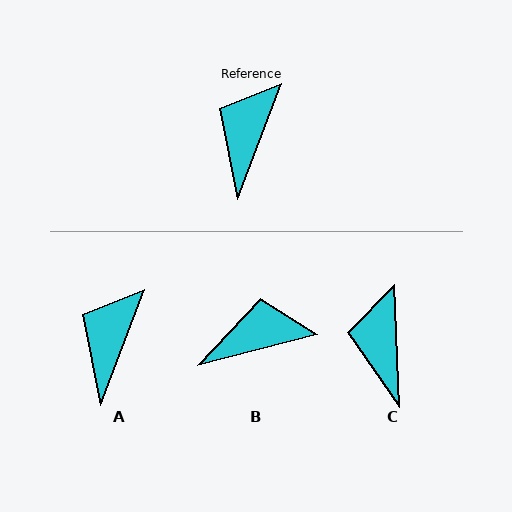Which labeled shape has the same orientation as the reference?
A.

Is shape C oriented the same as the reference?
No, it is off by about 24 degrees.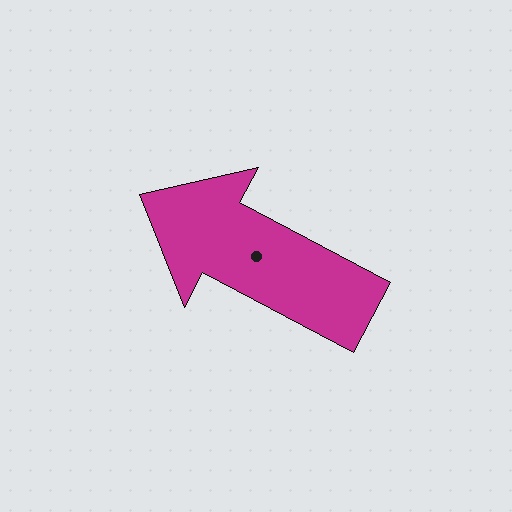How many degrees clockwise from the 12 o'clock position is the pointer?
Approximately 298 degrees.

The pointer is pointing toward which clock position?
Roughly 10 o'clock.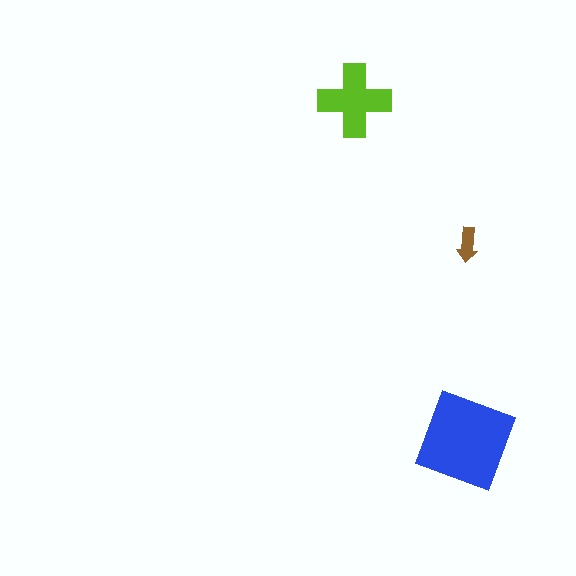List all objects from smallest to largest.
The brown arrow, the lime cross, the blue square.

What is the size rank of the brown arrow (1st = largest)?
3rd.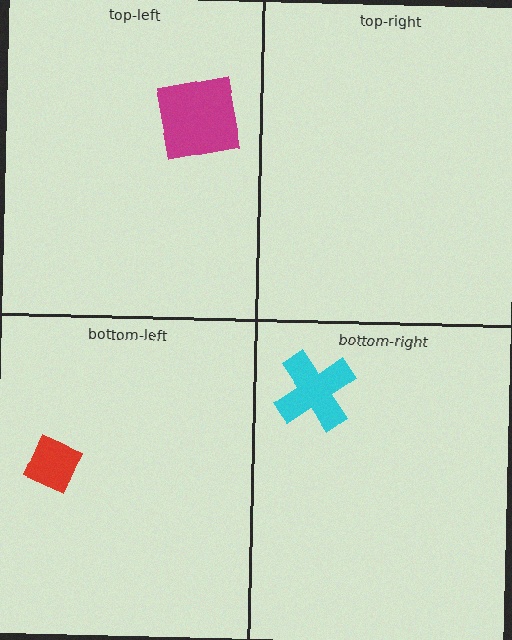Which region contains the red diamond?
The bottom-left region.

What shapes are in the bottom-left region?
The red diamond.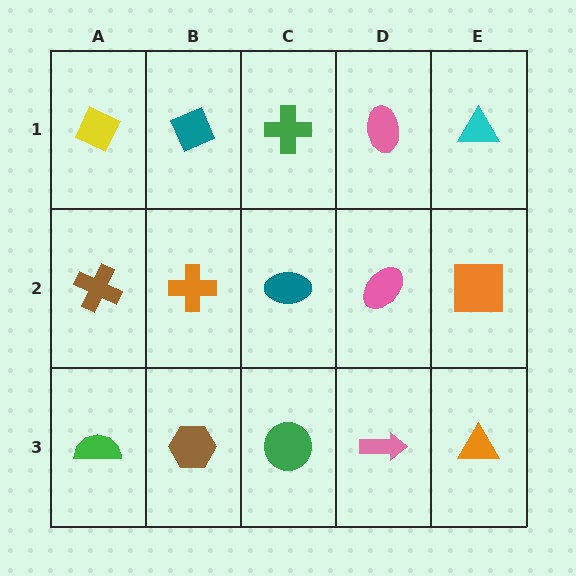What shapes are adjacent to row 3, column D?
A pink ellipse (row 2, column D), a green circle (row 3, column C), an orange triangle (row 3, column E).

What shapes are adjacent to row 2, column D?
A pink ellipse (row 1, column D), a pink arrow (row 3, column D), a teal ellipse (row 2, column C), an orange square (row 2, column E).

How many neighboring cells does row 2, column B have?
4.